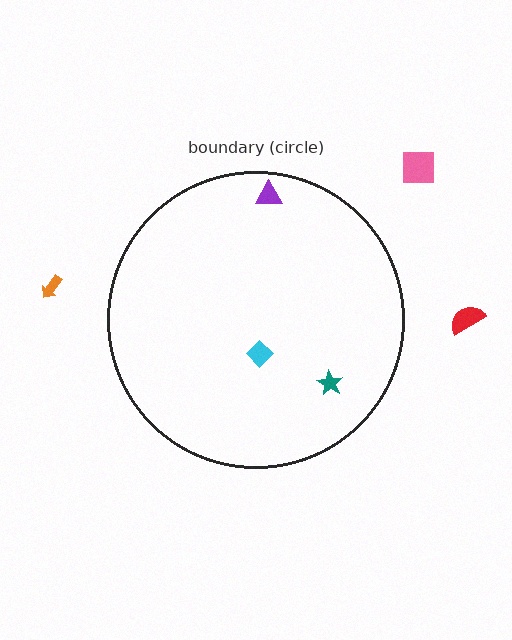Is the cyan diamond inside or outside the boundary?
Inside.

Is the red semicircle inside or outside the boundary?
Outside.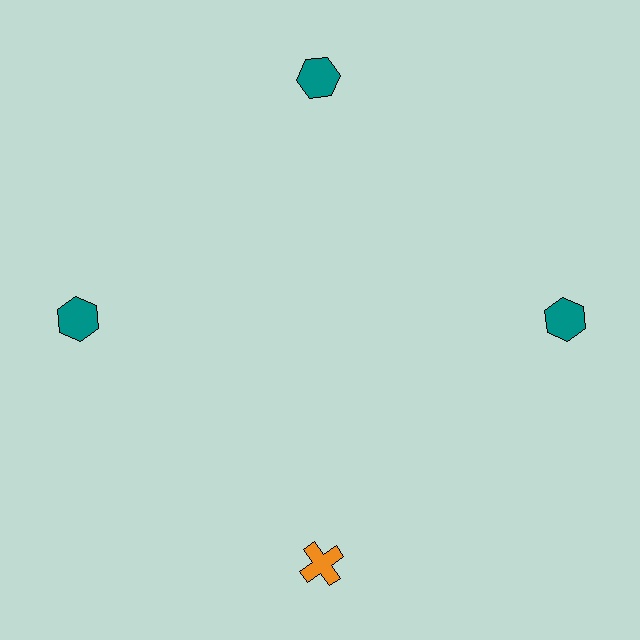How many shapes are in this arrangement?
There are 4 shapes arranged in a ring pattern.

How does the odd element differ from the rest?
It differs in both color (orange instead of teal) and shape (cross instead of hexagon).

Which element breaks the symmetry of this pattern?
The orange cross at roughly the 6 o'clock position breaks the symmetry. All other shapes are teal hexagons.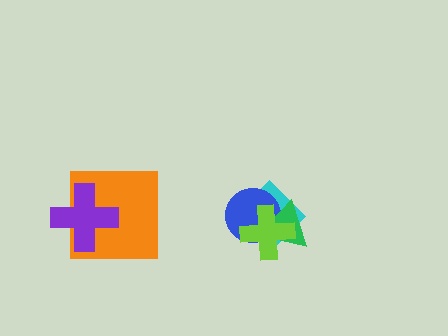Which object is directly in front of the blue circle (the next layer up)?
The green triangle is directly in front of the blue circle.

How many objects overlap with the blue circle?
3 objects overlap with the blue circle.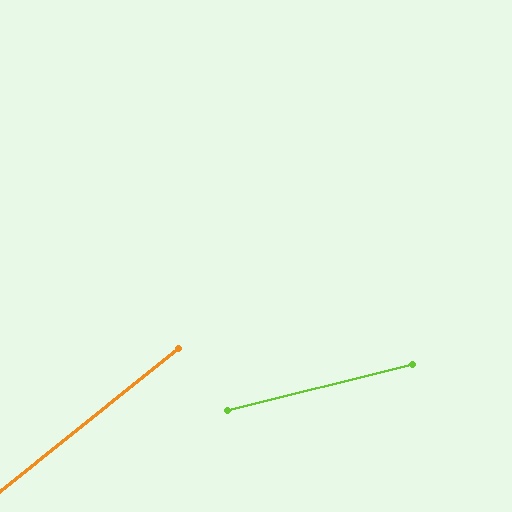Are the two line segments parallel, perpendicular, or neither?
Neither parallel nor perpendicular — they differ by about 25°.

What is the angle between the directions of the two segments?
Approximately 25 degrees.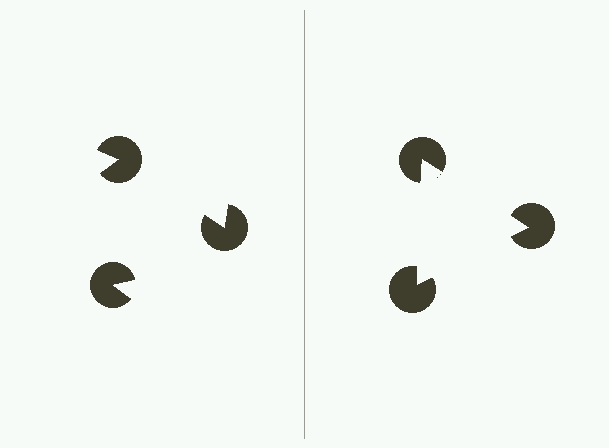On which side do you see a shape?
An illusory triangle appears on the right side. On the left side the wedge cuts are rotated, so no coherent shape forms.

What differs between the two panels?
The pac-man discs are positioned identically on both sides; only the wedge orientations differ. On the right they align to a triangle; on the left they are misaligned.